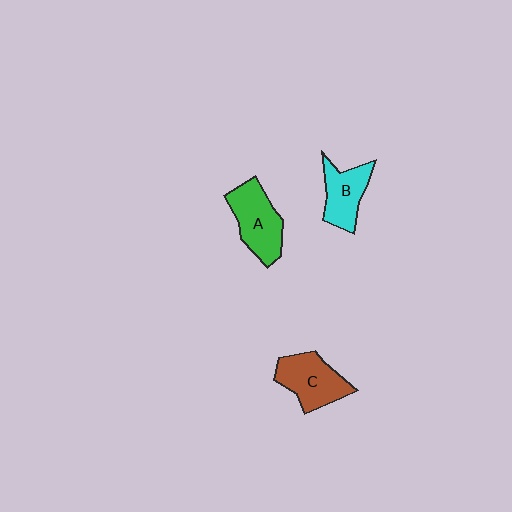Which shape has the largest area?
Shape A (green).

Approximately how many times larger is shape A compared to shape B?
Approximately 1.2 times.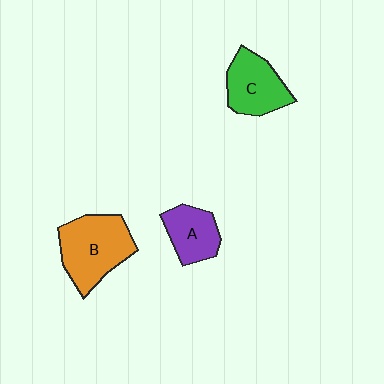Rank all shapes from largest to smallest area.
From largest to smallest: B (orange), C (green), A (purple).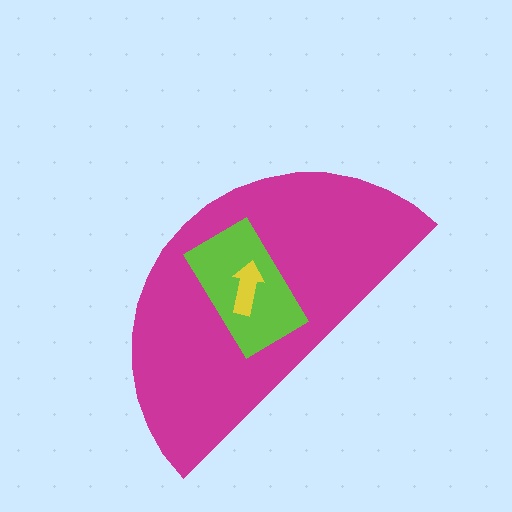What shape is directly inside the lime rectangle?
The yellow arrow.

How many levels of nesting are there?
3.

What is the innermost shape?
The yellow arrow.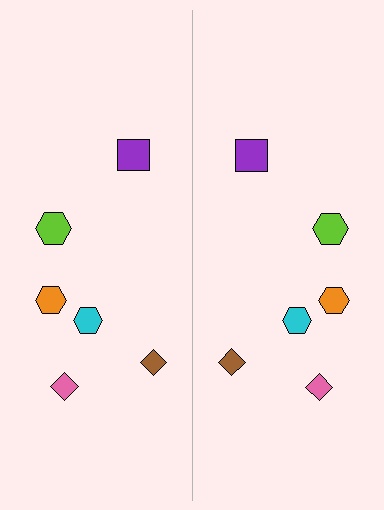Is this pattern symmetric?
Yes, this pattern has bilateral (reflection) symmetry.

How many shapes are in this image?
There are 12 shapes in this image.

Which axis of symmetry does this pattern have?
The pattern has a vertical axis of symmetry running through the center of the image.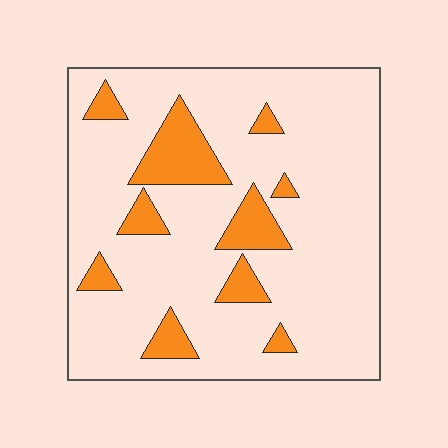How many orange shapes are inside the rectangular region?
10.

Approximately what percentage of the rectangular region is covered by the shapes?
Approximately 15%.